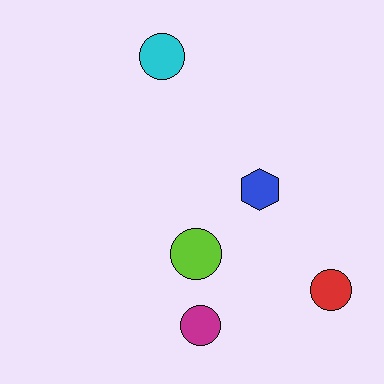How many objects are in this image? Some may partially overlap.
There are 5 objects.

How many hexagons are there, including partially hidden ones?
There is 1 hexagon.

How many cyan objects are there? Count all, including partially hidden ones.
There is 1 cyan object.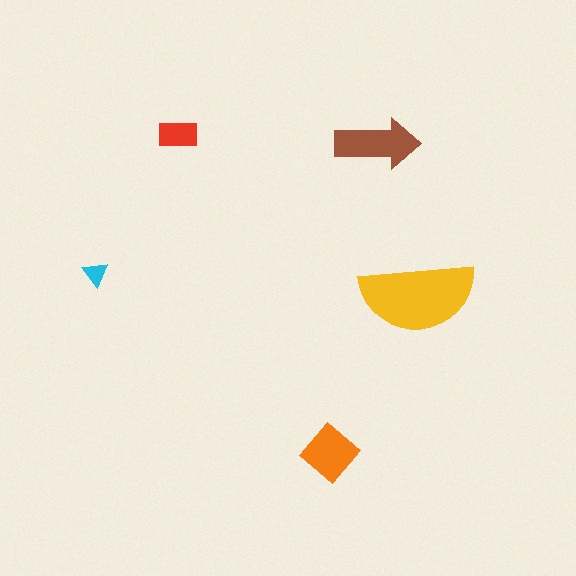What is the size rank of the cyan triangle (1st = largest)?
5th.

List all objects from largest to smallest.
The yellow semicircle, the brown arrow, the orange diamond, the red rectangle, the cyan triangle.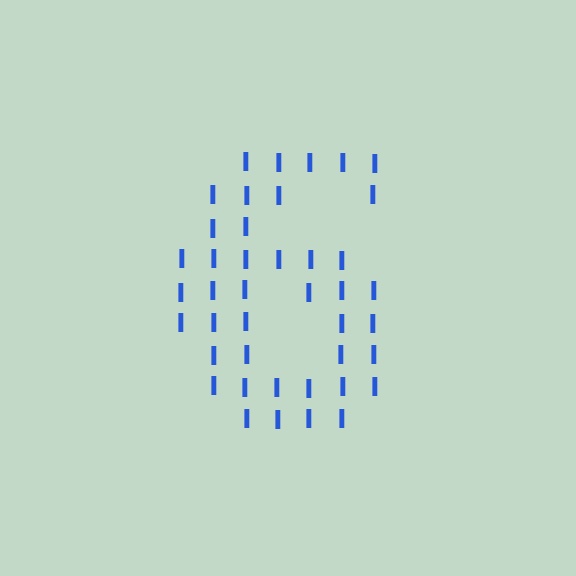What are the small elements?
The small elements are letter I's.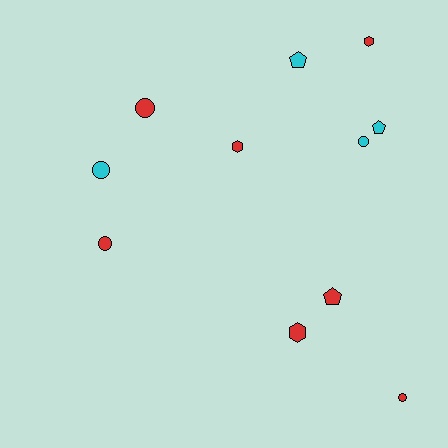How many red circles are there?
There are 3 red circles.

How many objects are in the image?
There are 11 objects.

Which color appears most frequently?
Red, with 7 objects.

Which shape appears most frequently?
Circle, with 5 objects.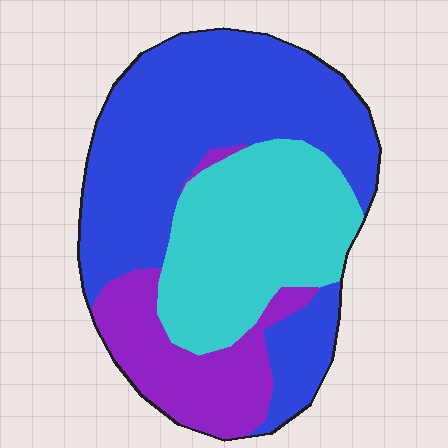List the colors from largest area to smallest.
From largest to smallest: blue, cyan, purple.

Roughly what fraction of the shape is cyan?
Cyan covers 31% of the shape.